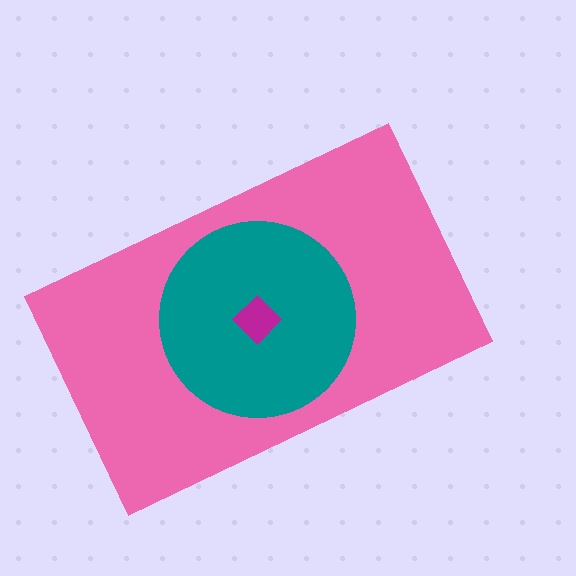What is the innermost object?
The magenta diamond.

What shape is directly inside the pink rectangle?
The teal circle.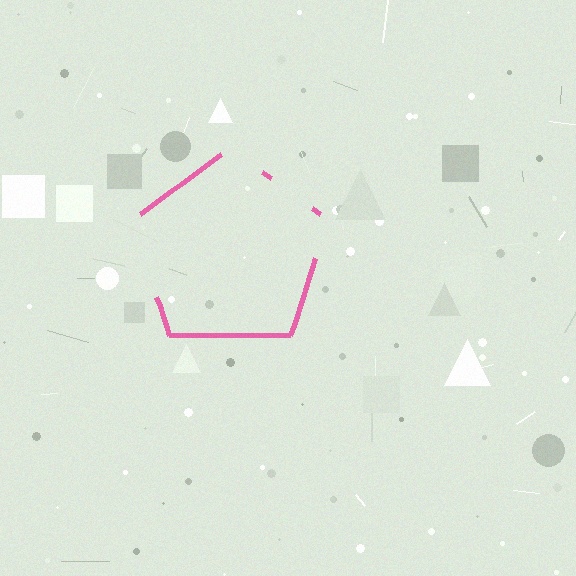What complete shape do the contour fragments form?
The contour fragments form a pentagon.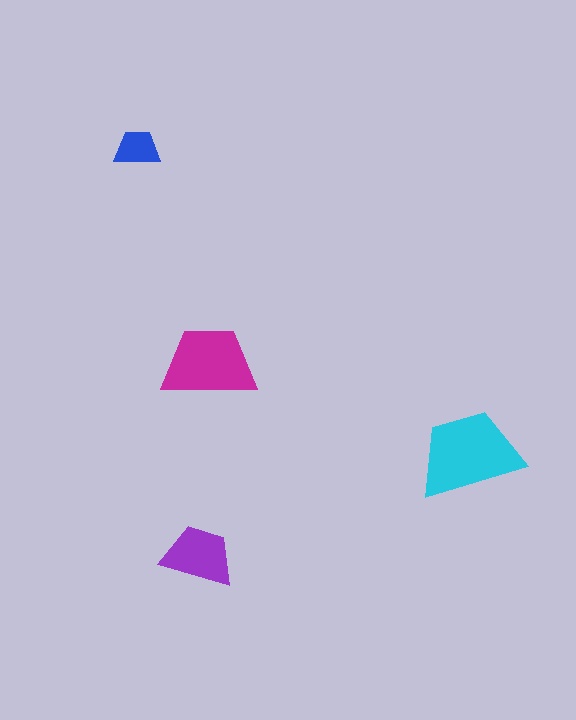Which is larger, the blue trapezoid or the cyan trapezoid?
The cyan one.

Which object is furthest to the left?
The blue trapezoid is leftmost.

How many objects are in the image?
There are 4 objects in the image.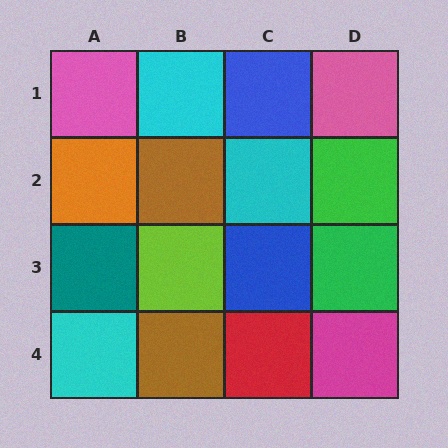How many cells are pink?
2 cells are pink.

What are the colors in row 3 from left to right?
Teal, lime, blue, green.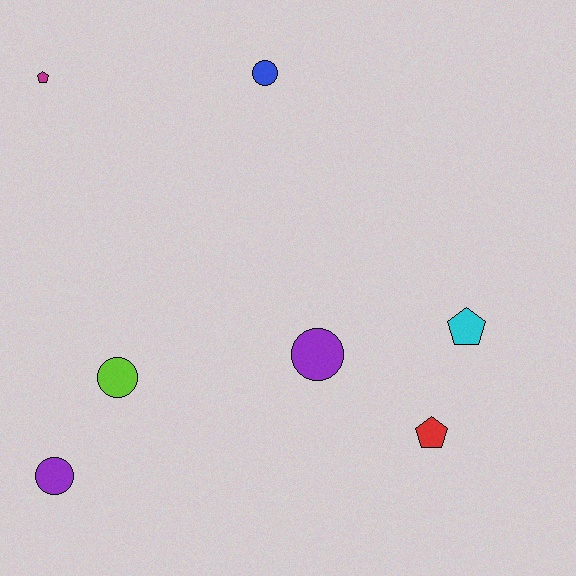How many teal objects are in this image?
There are no teal objects.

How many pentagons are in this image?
There are 3 pentagons.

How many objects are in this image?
There are 7 objects.